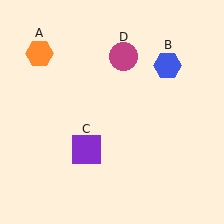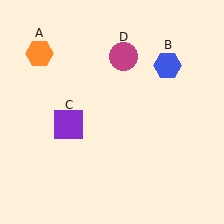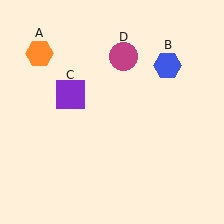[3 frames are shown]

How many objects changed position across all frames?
1 object changed position: purple square (object C).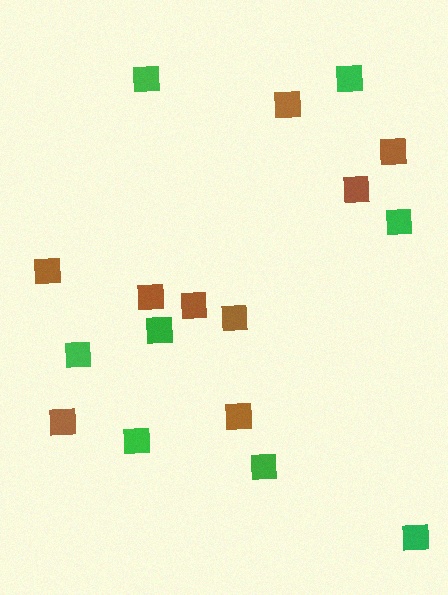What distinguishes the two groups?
There are 2 groups: one group of green squares (8) and one group of brown squares (9).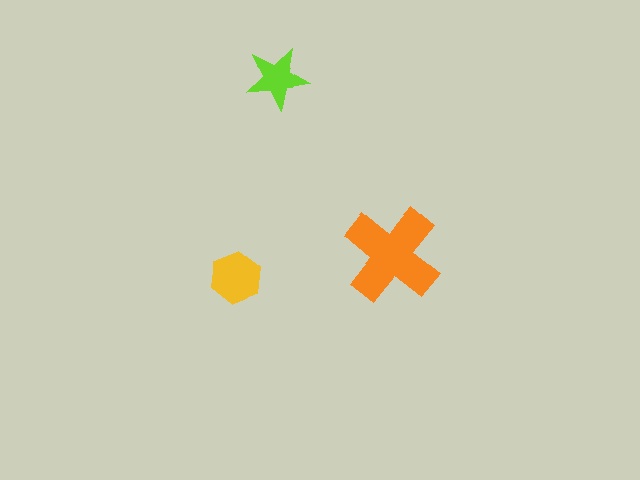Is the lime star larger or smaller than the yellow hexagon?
Smaller.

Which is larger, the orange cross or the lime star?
The orange cross.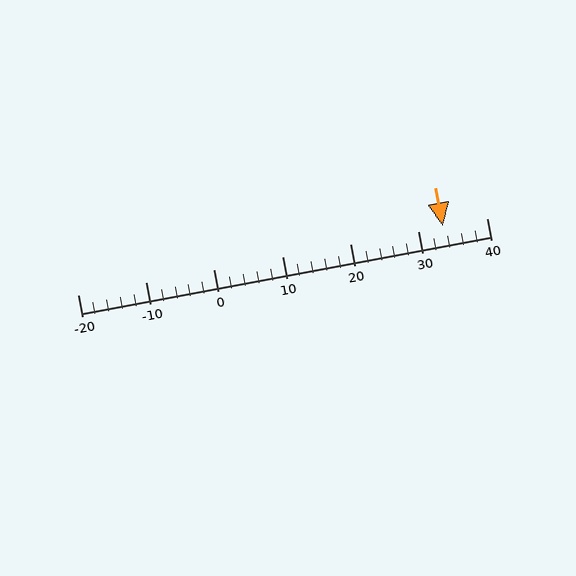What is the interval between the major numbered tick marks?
The major tick marks are spaced 10 units apart.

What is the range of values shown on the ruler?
The ruler shows values from -20 to 40.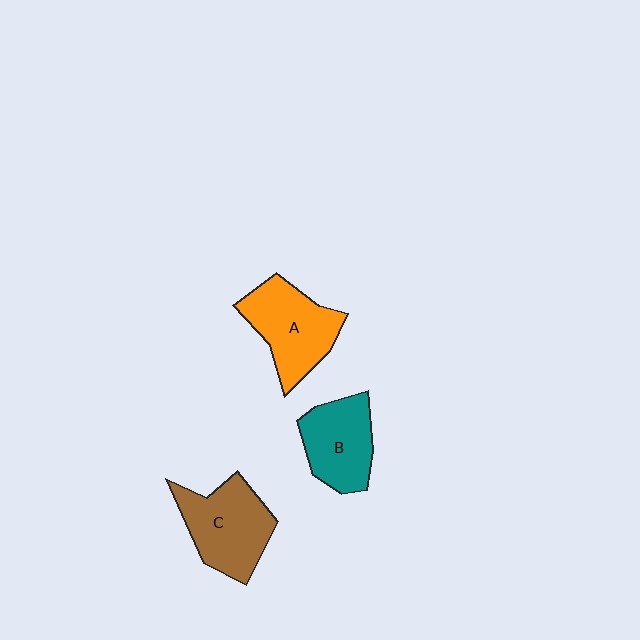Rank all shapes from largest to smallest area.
From largest to smallest: C (brown), A (orange), B (teal).